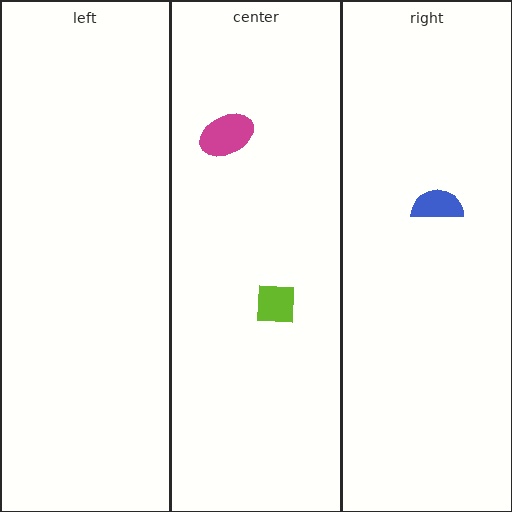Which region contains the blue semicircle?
The right region.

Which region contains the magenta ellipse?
The center region.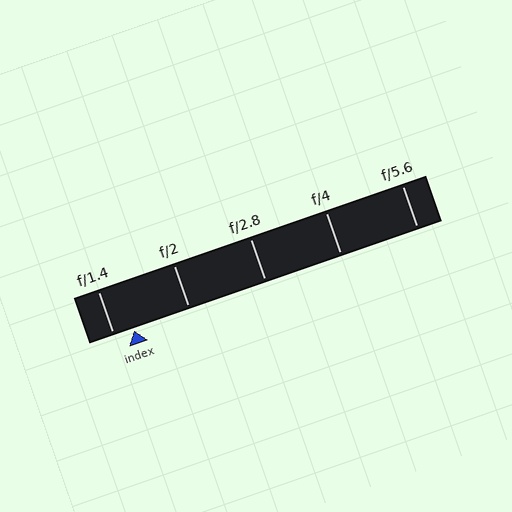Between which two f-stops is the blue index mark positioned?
The index mark is between f/1.4 and f/2.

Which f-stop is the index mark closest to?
The index mark is closest to f/1.4.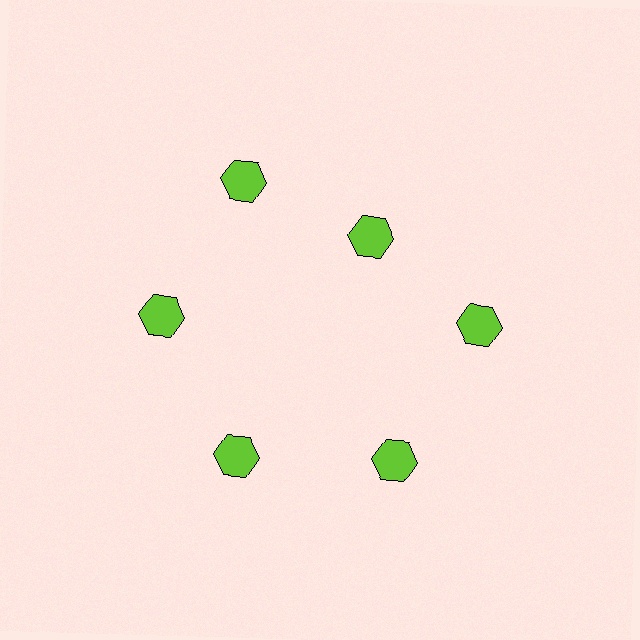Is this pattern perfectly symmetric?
No. The 6 lime hexagons are arranged in a ring, but one element near the 1 o'clock position is pulled inward toward the center, breaking the 6-fold rotational symmetry.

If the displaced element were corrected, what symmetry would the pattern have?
It would have 6-fold rotational symmetry — the pattern would map onto itself every 60 degrees.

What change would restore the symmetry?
The symmetry would be restored by moving it outward, back onto the ring so that all 6 hexagons sit at equal angles and equal distance from the center.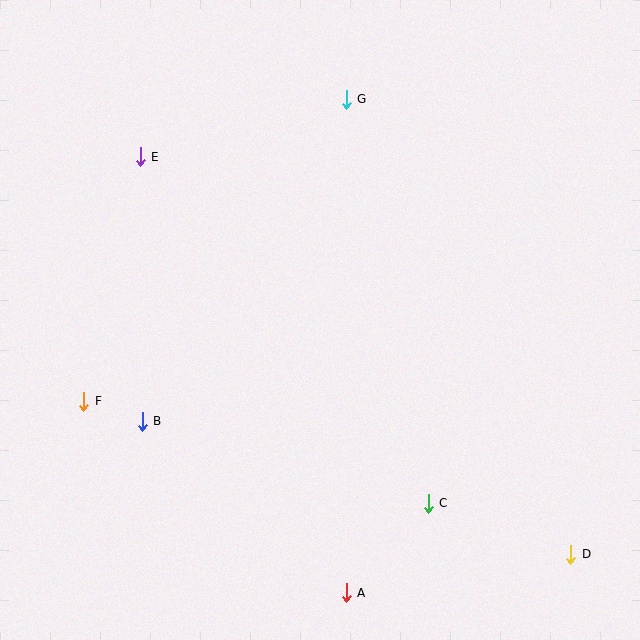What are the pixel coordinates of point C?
Point C is at (428, 503).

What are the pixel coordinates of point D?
Point D is at (571, 554).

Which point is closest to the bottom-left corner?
Point F is closest to the bottom-left corner.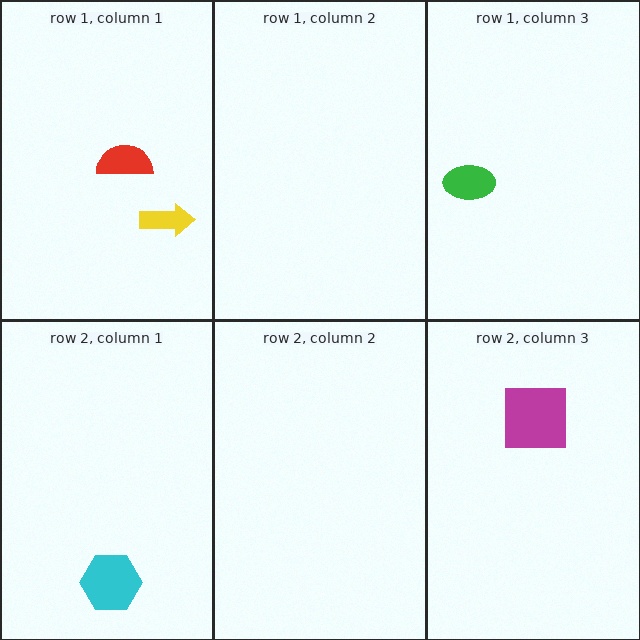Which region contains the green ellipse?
The row 1, column 3 region.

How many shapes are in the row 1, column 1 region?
2.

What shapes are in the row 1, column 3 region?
The green ellipse.